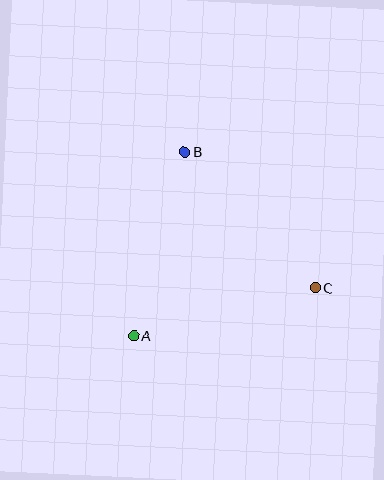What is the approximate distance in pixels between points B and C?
The distance between B and C is approximately 188 pixels.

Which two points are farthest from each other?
Points A and B are farthest from each other.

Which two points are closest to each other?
Points A and C are closest to each other.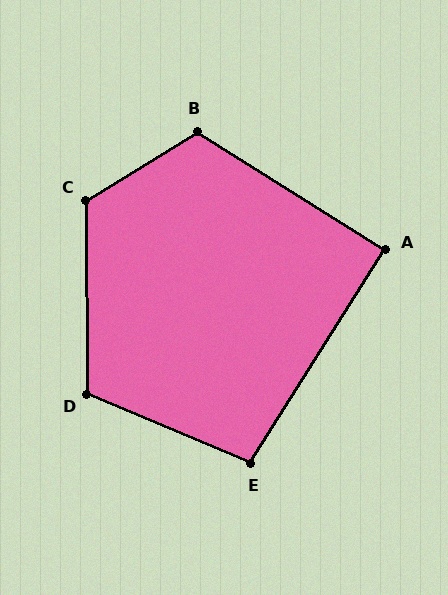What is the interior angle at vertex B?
Approximately 116 degrees (obtuse).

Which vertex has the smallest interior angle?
A, at approximately 90 degrees.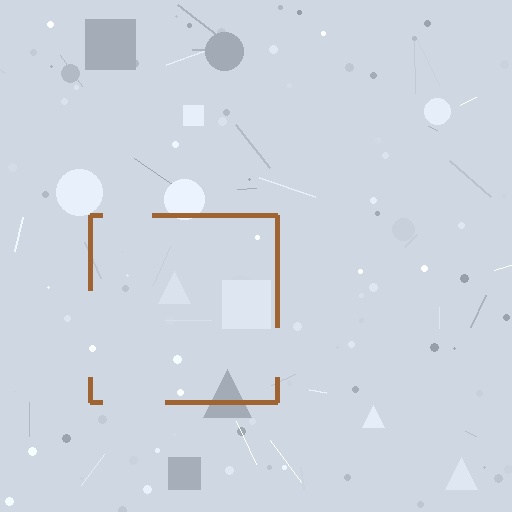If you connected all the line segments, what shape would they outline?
They would outline a square.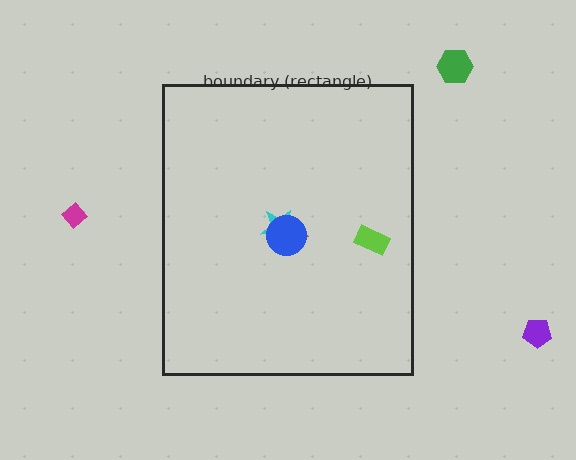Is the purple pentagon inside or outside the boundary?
Outside.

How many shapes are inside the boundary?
4 inside, 3 outside.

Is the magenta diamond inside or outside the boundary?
Outside.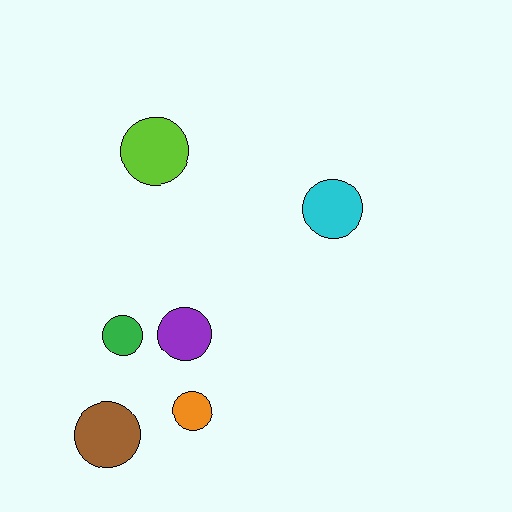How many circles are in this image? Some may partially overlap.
There are 6 circles.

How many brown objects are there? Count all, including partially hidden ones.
There is 1 brown object.